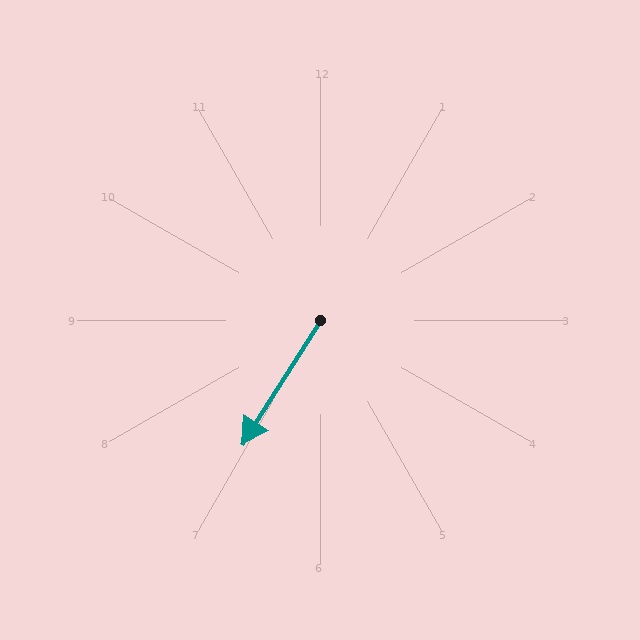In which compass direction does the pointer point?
Southwest.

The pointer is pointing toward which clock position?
Roughly 7 o'clock.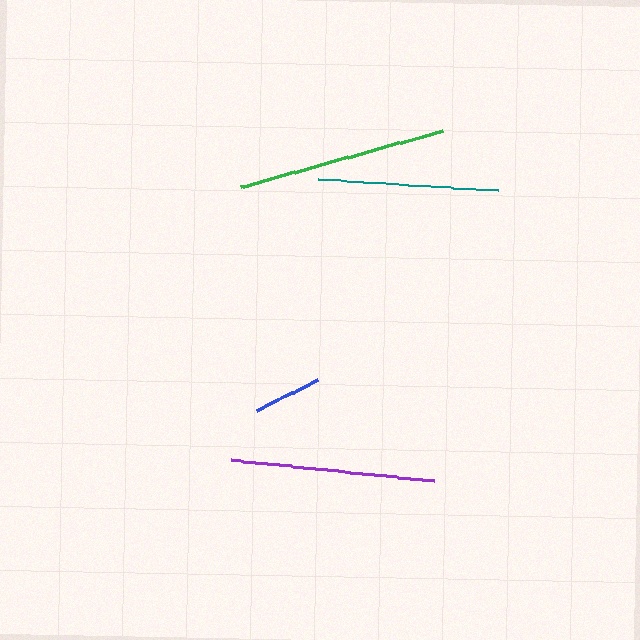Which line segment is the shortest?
The blue line is the shortest at approximately 68 pixels.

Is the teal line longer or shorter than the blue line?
The teal line is longer than the blue line.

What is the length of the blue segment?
The blue segment is approximately 68 pixels long.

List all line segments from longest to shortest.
From longest to shortest: green, purple, teal, blue.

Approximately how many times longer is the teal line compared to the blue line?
The teal line is approximately 2.7 times the length of the blue line.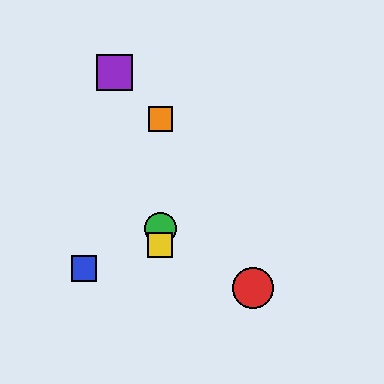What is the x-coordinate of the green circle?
The green circle is at x≈160.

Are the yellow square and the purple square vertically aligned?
No, the yellow square is at x≈160 and the purple square is at x≈114.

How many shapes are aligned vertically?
3 shapes (the green circle, the yellow square, the orange square) are aligned vertically.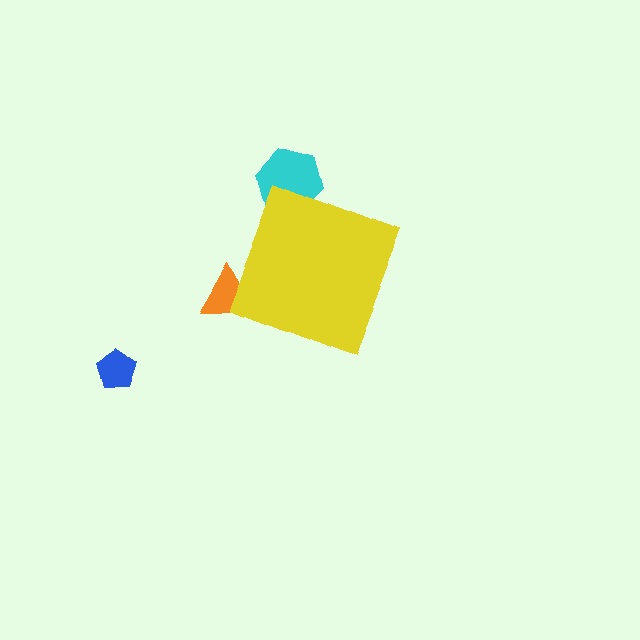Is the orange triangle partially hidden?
Yes, the orange triangle is partially hidden behind the yellow diamond.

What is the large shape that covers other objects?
A yellow diamond.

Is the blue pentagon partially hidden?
No, the blue pentagon is fully visible.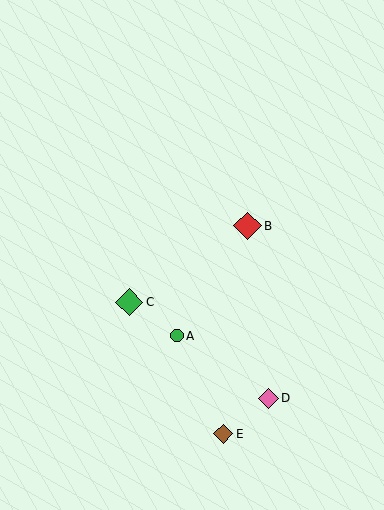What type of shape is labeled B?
Shape B is a red diamond.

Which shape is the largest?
The red diamond (labeled B) is the largest.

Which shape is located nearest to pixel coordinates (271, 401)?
The pink diamond (labeled D) at (268, 398) is nearest to that location.